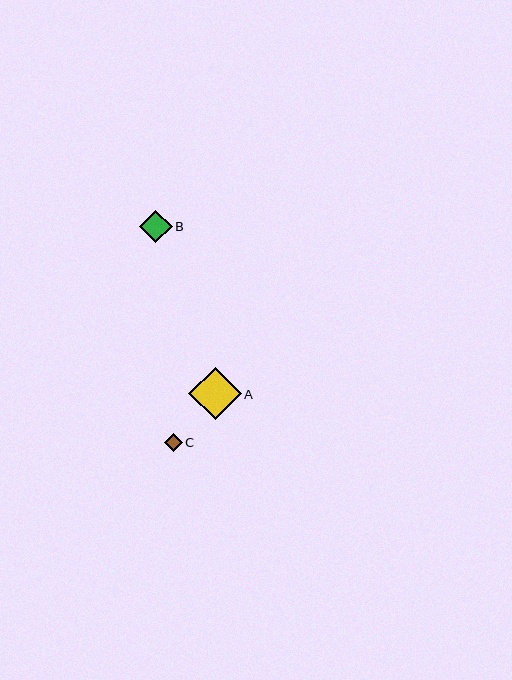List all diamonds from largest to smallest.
From largest to smallest: A, B, C.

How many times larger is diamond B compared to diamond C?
Diamond B is approximately 1.8 times the size of diamond C.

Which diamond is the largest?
Diamond A is the largest with a size of approximately 52 pixels.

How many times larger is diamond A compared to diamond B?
Diamond A is approximately 1.6 times the size of diamond B.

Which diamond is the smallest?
Diamond C is the smallest with a size of approximately 18 pixels.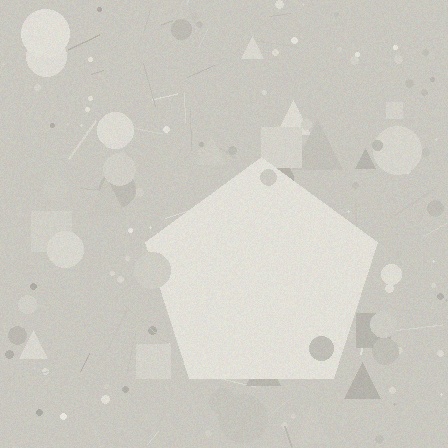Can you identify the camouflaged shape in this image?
The camouflaged shape is a pentagon.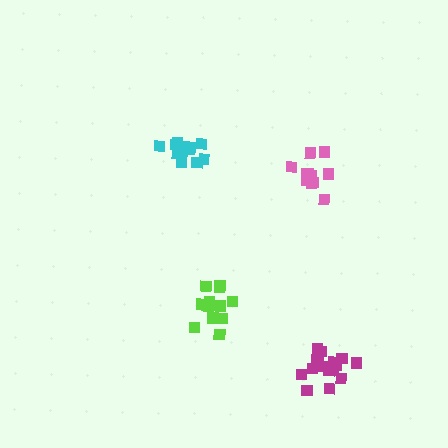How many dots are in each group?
Group 1: 13 dots, Group 2: 11 dots, Group 3: 12 dots, Group 4: 16 dots (52 total).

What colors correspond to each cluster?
The clusters are colored: lime, pink, cyan, magenta.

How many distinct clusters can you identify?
There are 4 distinct clusters.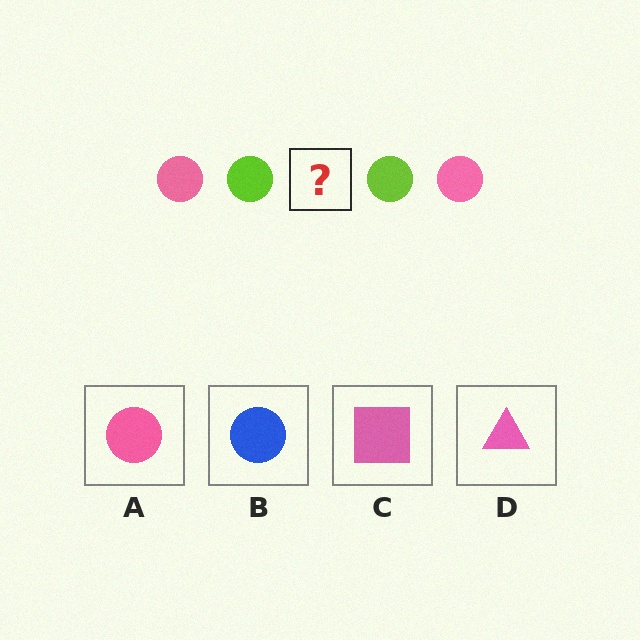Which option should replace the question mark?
Option A.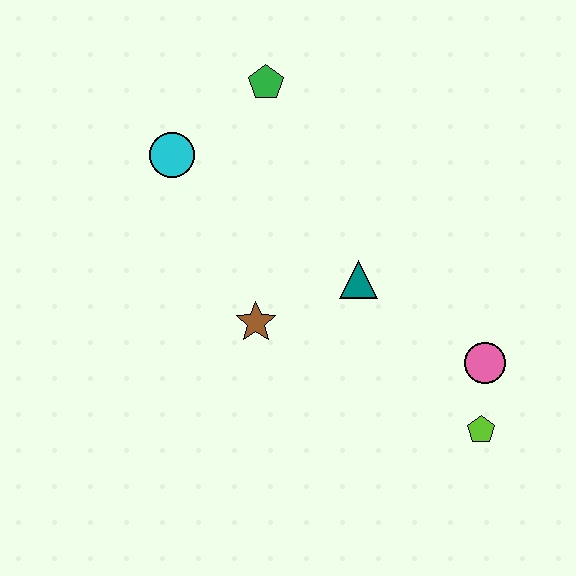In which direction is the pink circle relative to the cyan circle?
The pink circle is to the right of the cyan circle.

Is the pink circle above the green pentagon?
No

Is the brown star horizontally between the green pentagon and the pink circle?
No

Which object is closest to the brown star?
The teal triangle is closest to the brown star.